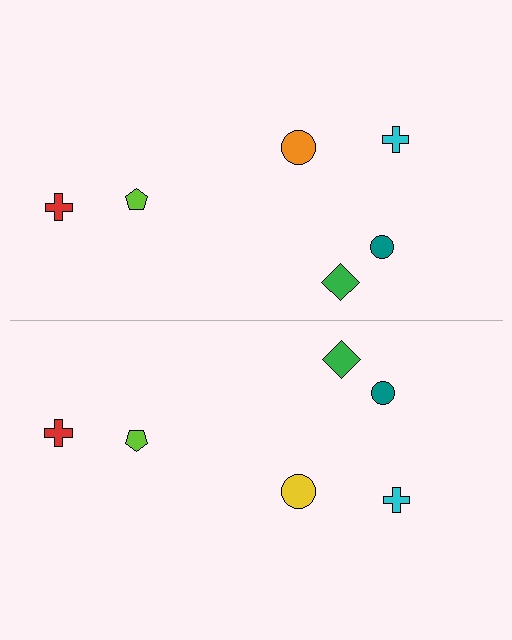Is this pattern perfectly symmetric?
No, the pattern is not perfectly symmetric. The yellow circle on the bottom side breaks the symmetry — its mirror counterpart is orange.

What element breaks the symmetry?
The yellow circle on the bottom side breaks the symmetry — its mirror counterpart is orange.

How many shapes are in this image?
There are 12 shapes in this image.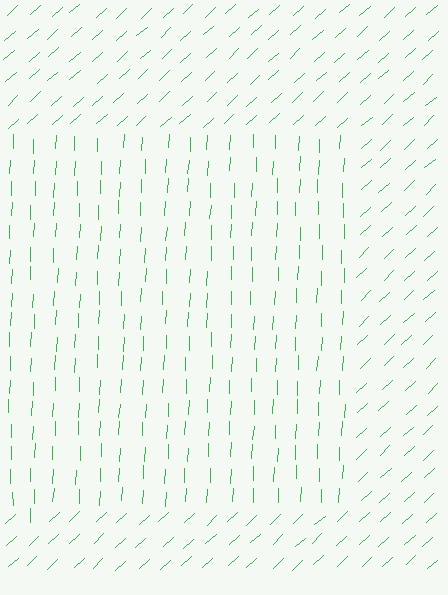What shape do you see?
I see a rectangle.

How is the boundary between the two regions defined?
The boundary is defined purely by a change in line orientation (approximately 45 degrees difference). All lines are the same color and thickness.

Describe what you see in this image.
The image is filled with small green line segments. A rectangle region in the image has lines oriented differently from the surrounding lines, creating a visible texture boundary.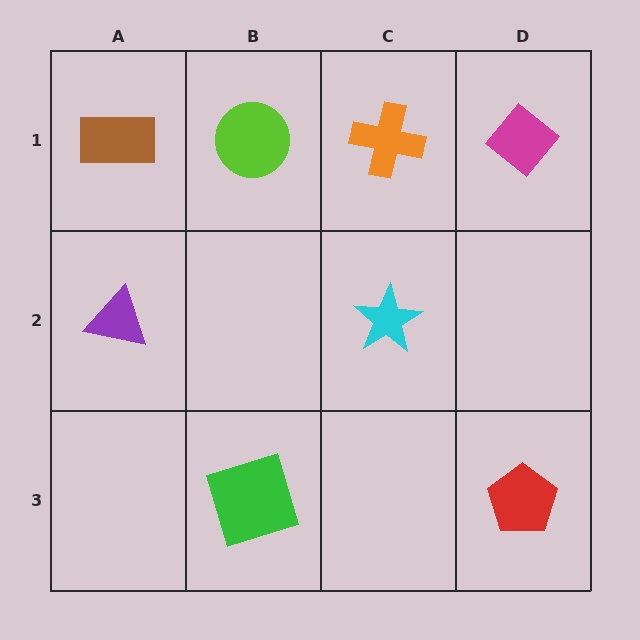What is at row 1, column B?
A lime circle.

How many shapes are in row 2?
2 shapes.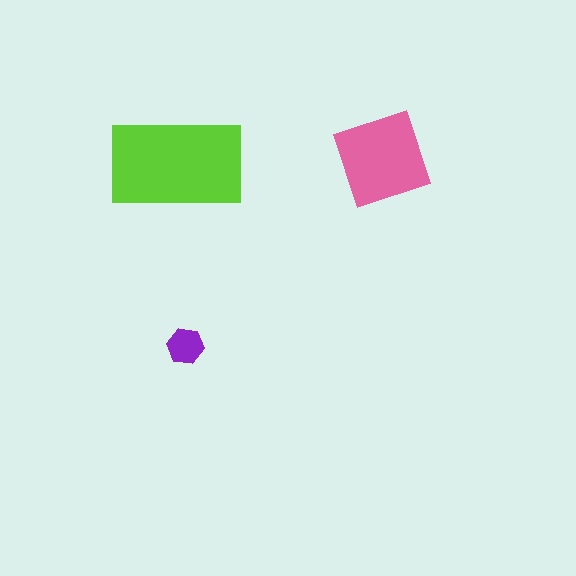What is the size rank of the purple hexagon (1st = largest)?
3rd.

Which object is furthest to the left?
The lime rectangle is leftmost.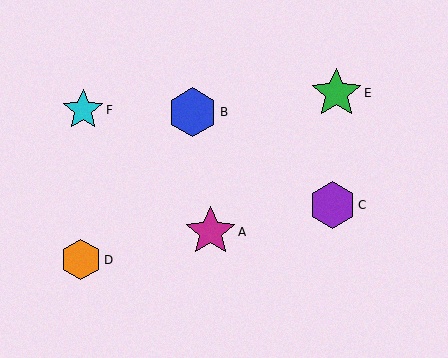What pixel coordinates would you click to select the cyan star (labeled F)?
Click at (83, 110) to select the cyan star F.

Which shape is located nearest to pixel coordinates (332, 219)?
The purple hexagon (labeled C) at (332, 205) is nearest to that location.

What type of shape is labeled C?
Shape C is a purple hexagon.